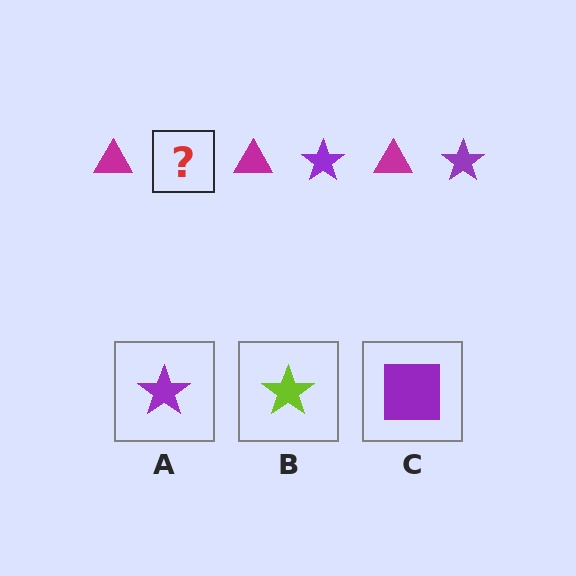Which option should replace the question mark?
Option A.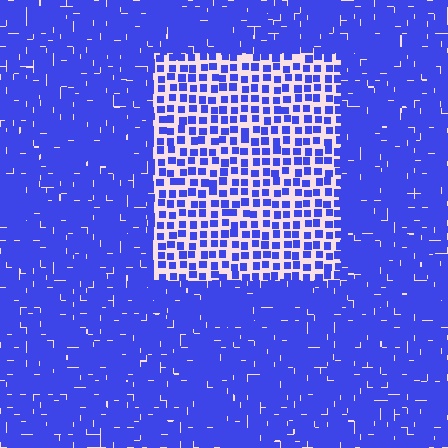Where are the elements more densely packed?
The elements are more densely packed outside the rectangle boundary.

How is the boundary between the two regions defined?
The boundary is defined by a change in element density (approximately 2.4x ratio). All elements are the same color, size, and shape.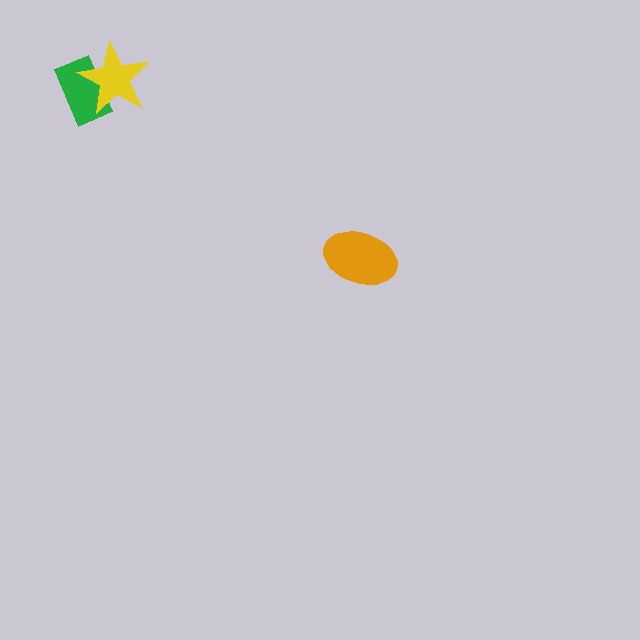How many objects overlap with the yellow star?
1 object overlaps with the yellow star.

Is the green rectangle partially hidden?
Yes, it is partially covered by another shape.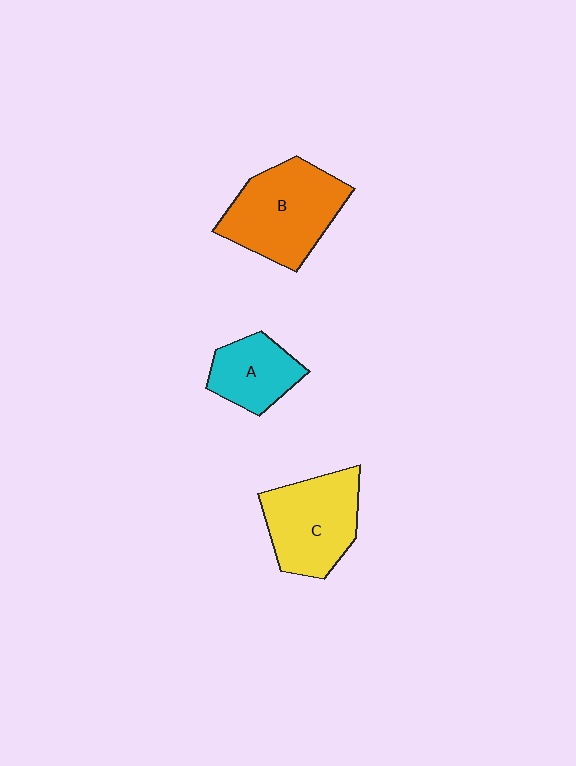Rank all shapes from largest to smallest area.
From largest to smallest: B (orange), C (yellow), A (cyan).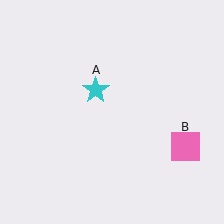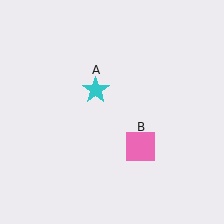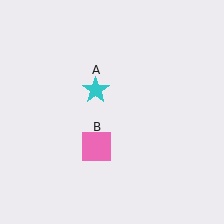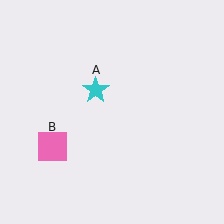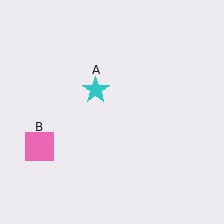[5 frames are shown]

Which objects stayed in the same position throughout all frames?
Cyan star (object A) remained stationary.